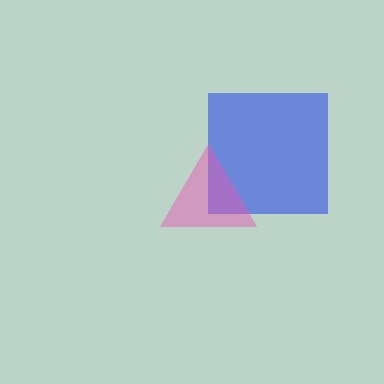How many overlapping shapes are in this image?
There are 2 overlapping shapes in the image.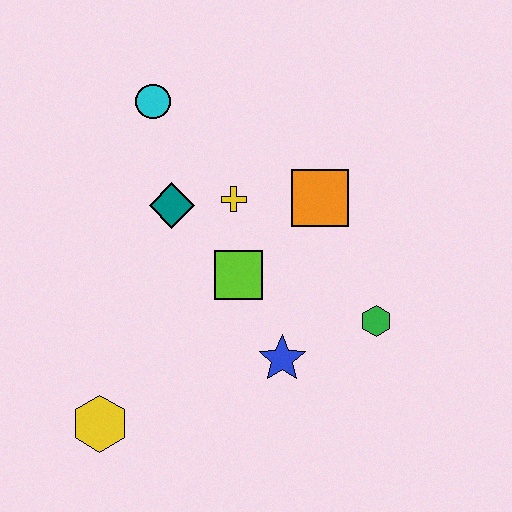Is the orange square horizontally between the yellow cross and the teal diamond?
No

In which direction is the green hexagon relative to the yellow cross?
The green hexagon is to the right of the yellow cross.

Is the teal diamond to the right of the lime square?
No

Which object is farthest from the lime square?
The yellow hexagon is farthest from the lime square.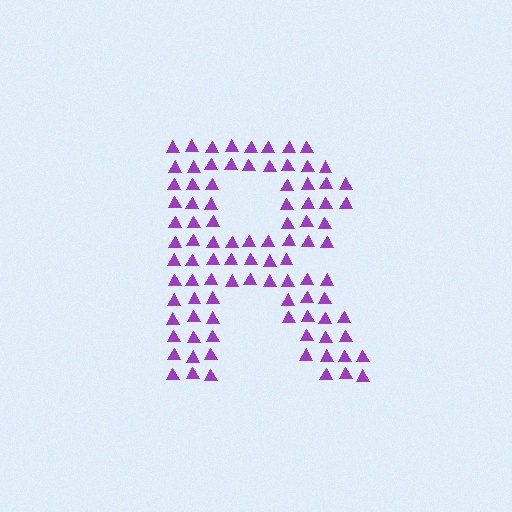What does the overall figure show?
The overall figure shows the letter R.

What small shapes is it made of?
It is made of small triangles.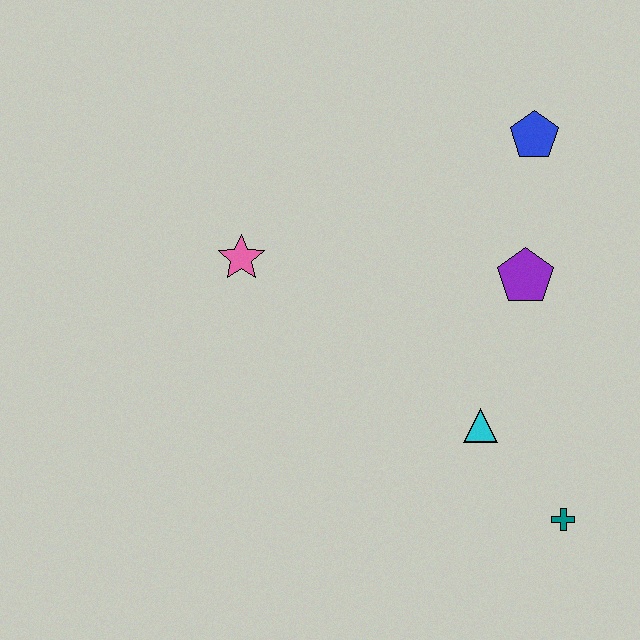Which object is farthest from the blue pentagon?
The teal cross is farthest from the blue pentagon.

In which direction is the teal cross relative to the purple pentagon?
The teal cross is below the purple pentagon.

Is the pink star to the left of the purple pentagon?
Yes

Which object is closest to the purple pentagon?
The blue pentagon is closest to the purple pentagon.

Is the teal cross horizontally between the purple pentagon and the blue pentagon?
No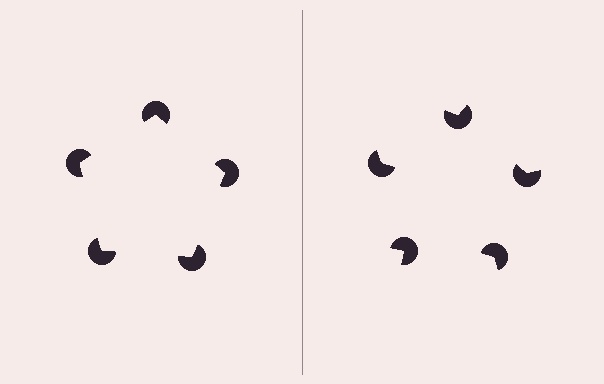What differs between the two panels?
The pac-man discs are positioned identically on both sides; only the wedge orientations differ. On the left they align to a pentagon; on the right they are misaligned.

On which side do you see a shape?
An illusory pentagon appears on the left side. On the right side the wedge cuts are rotated, so no coherent shape forms.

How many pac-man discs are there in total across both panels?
10 — 5 on each side.